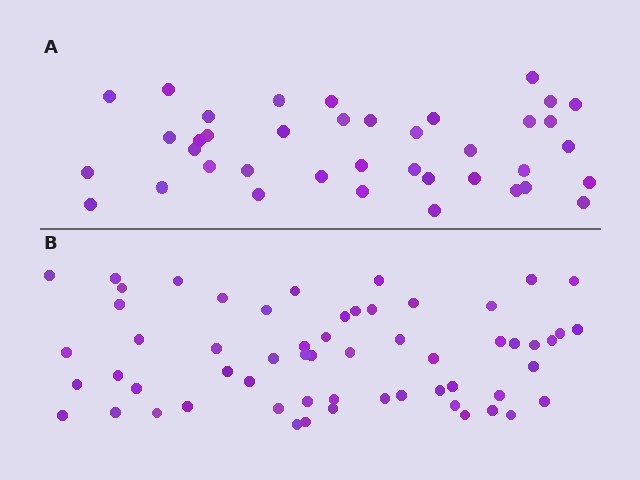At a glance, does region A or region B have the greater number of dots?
Region B (the bottom region) has more dots.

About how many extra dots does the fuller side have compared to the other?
Region B has approximately 20 more dots than region A.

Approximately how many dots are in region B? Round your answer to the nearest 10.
About 60 dots. (The exact count is 59, which rounds to 60.)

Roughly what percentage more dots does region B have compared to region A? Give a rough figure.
About 50% more.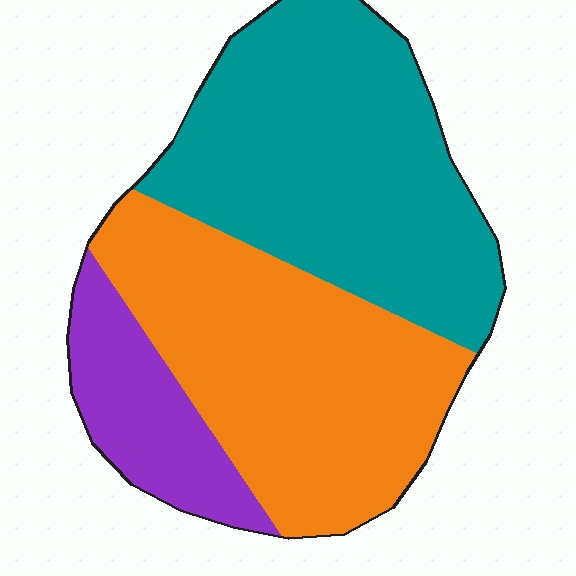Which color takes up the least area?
Purple, at roughly 15%.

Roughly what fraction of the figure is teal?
Teal covers about 45% of the figure.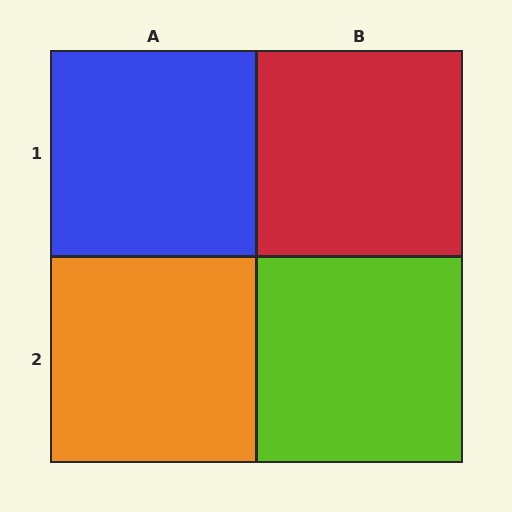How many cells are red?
1 cell is red.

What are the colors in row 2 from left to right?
Orange, lime.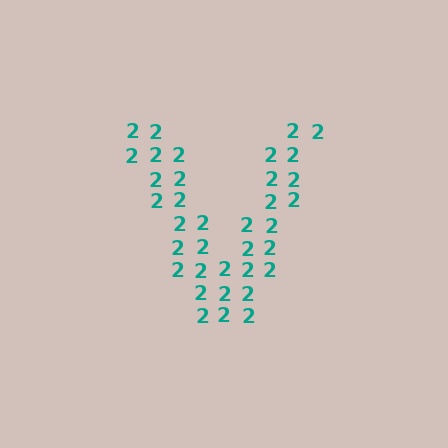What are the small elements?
The small elements are digit 2's.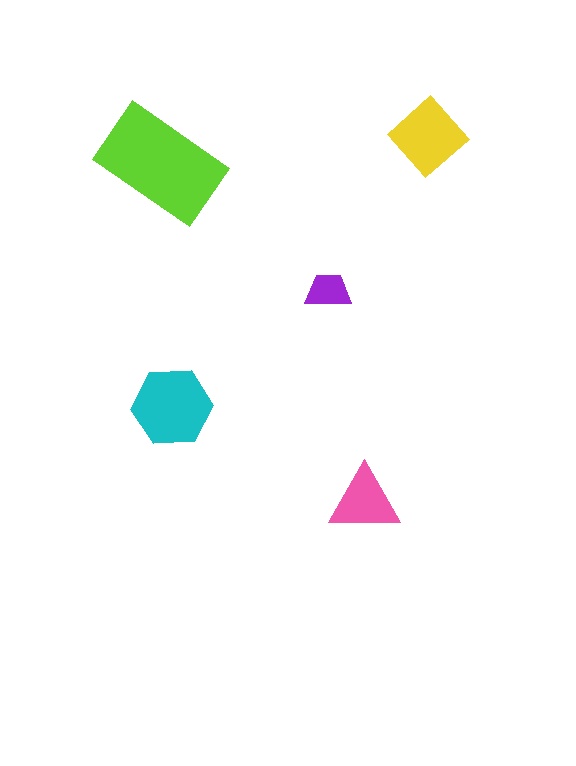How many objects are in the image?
There are 5 objects in the image.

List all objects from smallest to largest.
The purple trapezoid, the pink triangle, the yellow diamond, the cyan hexagon, the lime rectangle.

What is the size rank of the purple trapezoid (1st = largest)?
5th.